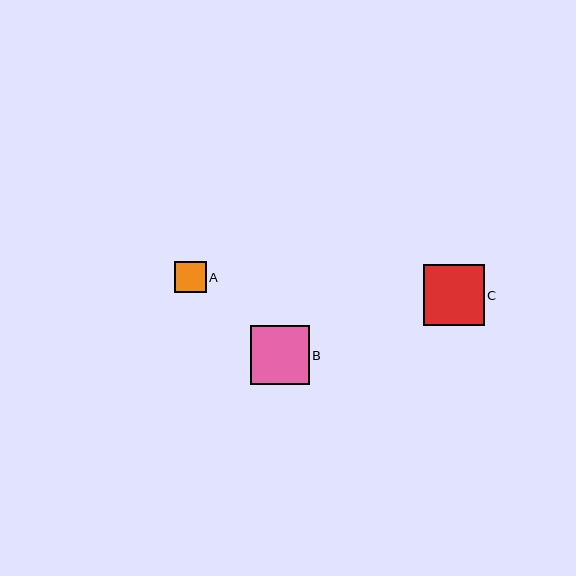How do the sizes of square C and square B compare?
Square C and square B are approximately the same size.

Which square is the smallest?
Square A is the smallest with a size of approximately 32 pixels.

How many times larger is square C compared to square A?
Square C is approximately 1.9 times the size of square A.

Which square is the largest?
Square C is the largest with a size of approximately 60 pixels.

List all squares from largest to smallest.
From largest to smallest: C, B, A.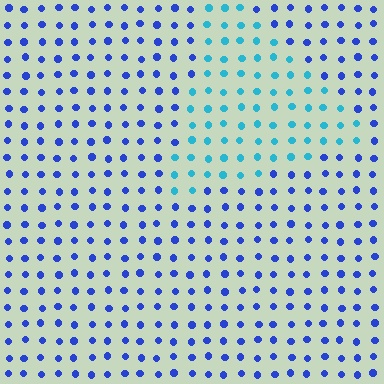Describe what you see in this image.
The image is filled with small blue elements in a uniform arrangement. A triangle-shaped region is visible where the elements are tinted to a slightly different hue, forming a subtle color boundary.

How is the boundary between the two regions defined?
The boundary is defined purely by a slight shift in hue (about 42 degrees). Spacing, size, and orientation are identical on both sides.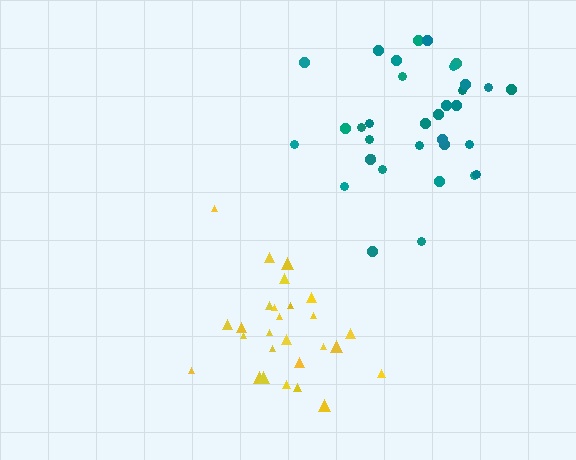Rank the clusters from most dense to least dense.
yellow, teal.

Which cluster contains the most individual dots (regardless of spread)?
Teal (34).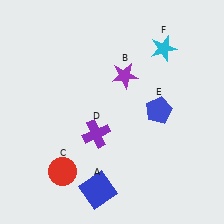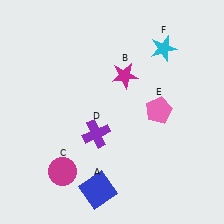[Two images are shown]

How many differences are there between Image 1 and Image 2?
There are 3 differences between the two images.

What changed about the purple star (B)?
In Image 1, B is purple. In Image 2, it changed to magenta.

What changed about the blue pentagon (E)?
In Image 1, E is blue. In Image 2, it changed to pink.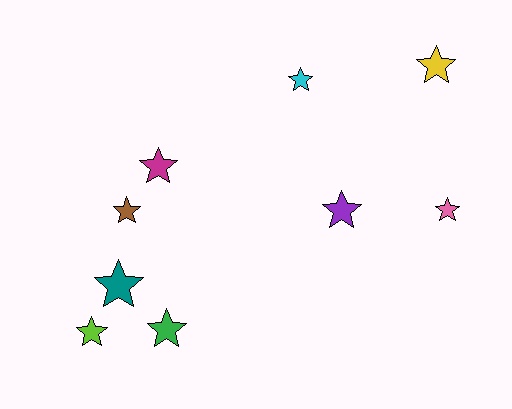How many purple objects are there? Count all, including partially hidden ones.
There is 1 purple object.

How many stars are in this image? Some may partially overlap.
There are 9 stars.